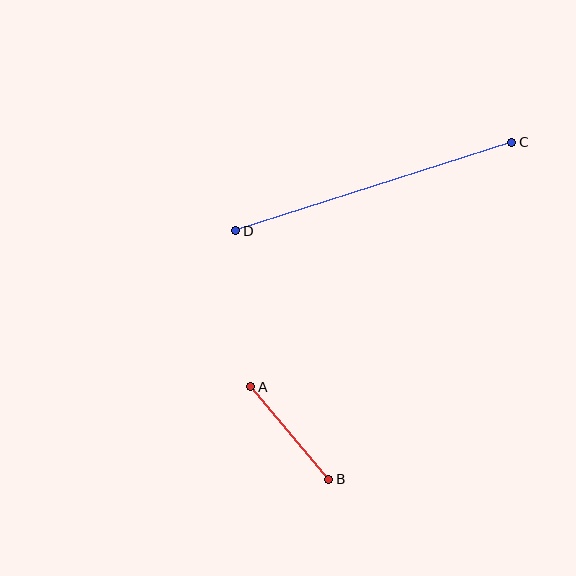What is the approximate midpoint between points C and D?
The midpoint is at approximately (374, 186) pixels.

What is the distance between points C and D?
The distance is approximately 290 pixels.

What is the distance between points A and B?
The distance is approximately 121 pixels.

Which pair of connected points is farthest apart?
Points C and D are farthest apart.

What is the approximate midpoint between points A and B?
The midpoint is at approximately (290, 433) pixels.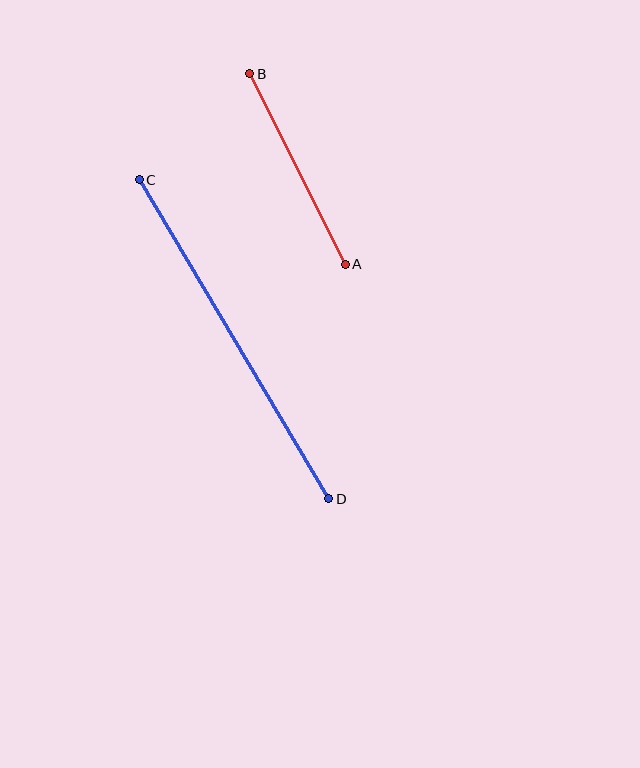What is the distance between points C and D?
The distance is approximately 371 pixels.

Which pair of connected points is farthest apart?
Points C and D are farthest apart.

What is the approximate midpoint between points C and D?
The midpoint is at approximately (234, 339) pixels.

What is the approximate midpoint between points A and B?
The midpoint is at approximately (297, 169) pixels.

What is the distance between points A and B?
The distance is approximately 213 pixels.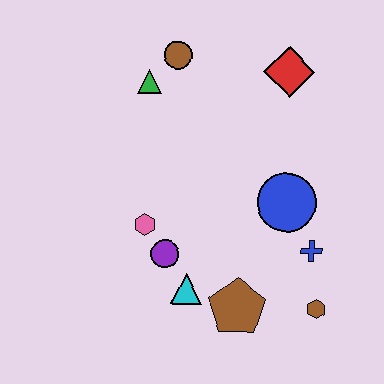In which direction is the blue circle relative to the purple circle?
The blue circle is to the right of the purple circle.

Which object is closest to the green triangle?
The brown circle is closest to the green triangle.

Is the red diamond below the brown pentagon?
No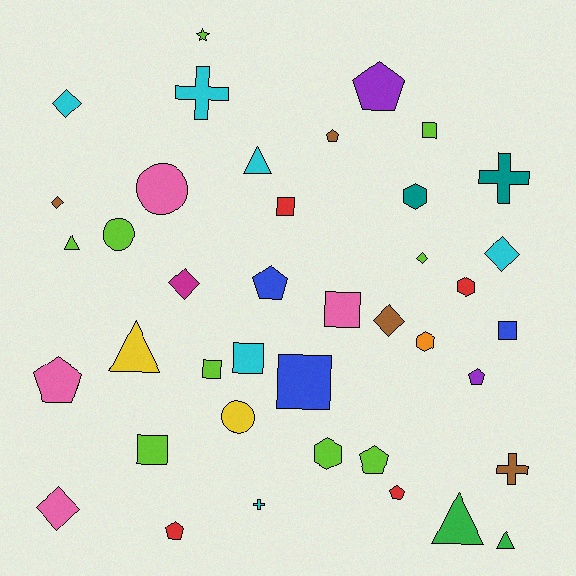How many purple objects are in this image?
There are 2 purple objects.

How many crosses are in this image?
There are 4 crosses.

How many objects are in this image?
There are 40 objects.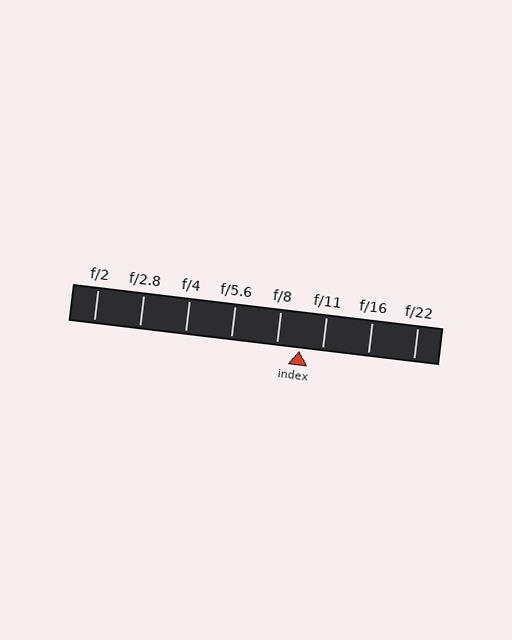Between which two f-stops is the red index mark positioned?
The index mark is between f/8 and f/11.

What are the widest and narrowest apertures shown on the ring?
The widest aperture shown is f/2 and the narrowest is f/22.